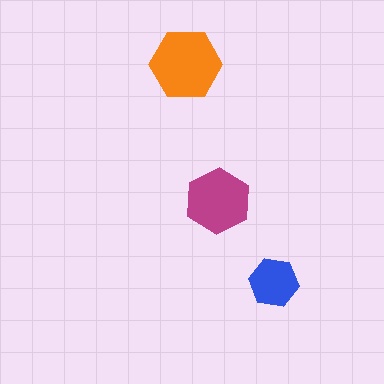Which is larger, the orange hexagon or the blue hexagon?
The orange one.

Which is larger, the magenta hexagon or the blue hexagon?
The magenta one.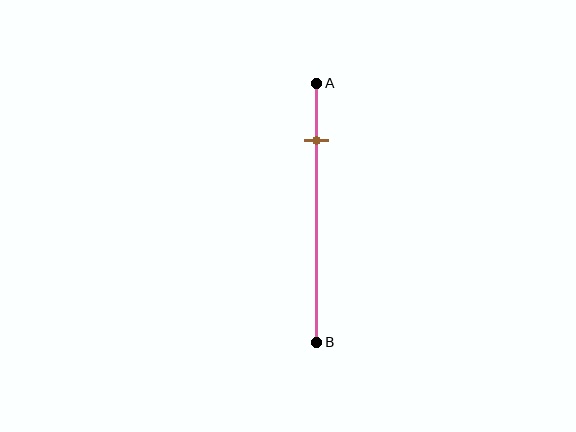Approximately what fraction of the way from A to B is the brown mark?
The brown mark is approximately 20% of the way from A to B.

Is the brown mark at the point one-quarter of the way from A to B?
Yes, the mark is approximately at the one-quarter point.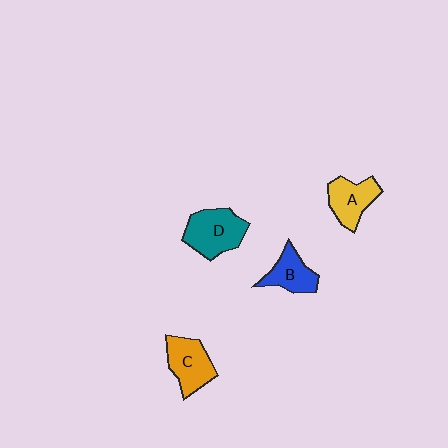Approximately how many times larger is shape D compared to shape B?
Approximately 1.4 times.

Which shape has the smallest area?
Shape B (blue).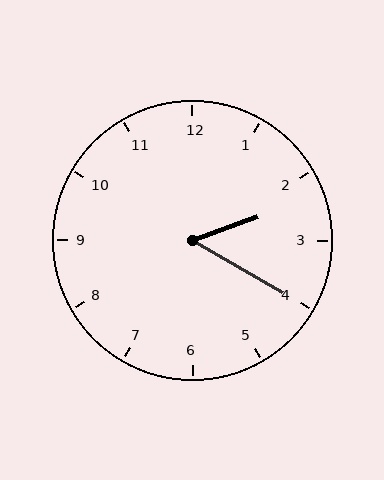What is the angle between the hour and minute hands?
Approximately 50 degrees.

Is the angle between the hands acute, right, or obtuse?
It is acute.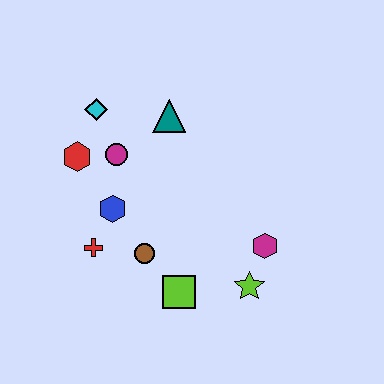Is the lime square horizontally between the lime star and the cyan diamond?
Yes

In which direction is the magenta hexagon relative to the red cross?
The magenta hexagon is to the right of the red cross.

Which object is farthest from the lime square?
The cyan diamond is farthest from the lime square.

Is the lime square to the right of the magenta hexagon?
No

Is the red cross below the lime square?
No